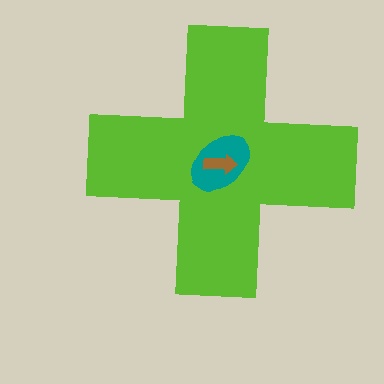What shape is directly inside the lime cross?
The teal ellipse.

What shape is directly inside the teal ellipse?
The brown arrow.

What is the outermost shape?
The lime cross.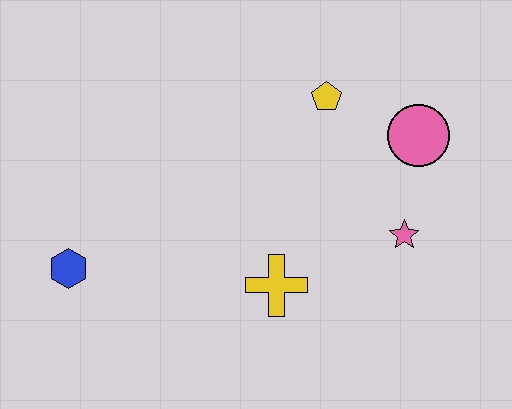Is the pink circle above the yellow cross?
Yes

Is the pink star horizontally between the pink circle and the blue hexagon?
Yes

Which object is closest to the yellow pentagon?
The pink circle is closest to the yellow pentagon.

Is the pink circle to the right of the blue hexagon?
Yes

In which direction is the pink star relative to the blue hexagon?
The pink star is to the right of the blue hexagon.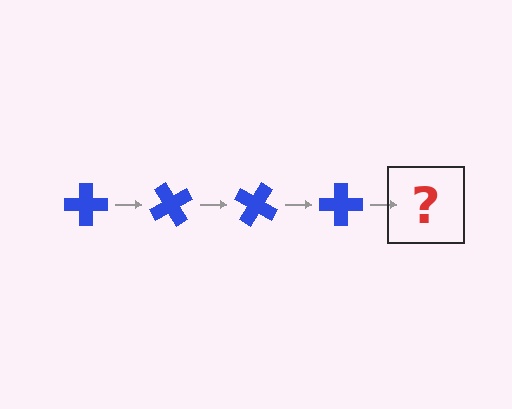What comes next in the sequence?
The next element should be a blue cross rotated 240 degrees.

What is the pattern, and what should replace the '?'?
The pattern is that the cross rotates 60 degrees each step. The '?' should be a blue cross rotated 240 degrees.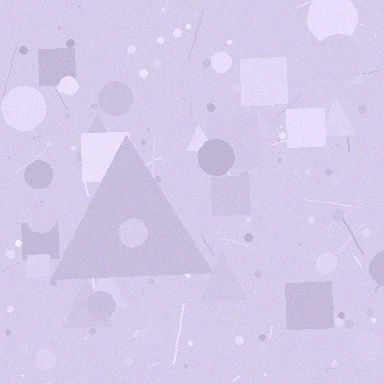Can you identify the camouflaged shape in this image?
The camouflaged shape is a triangle.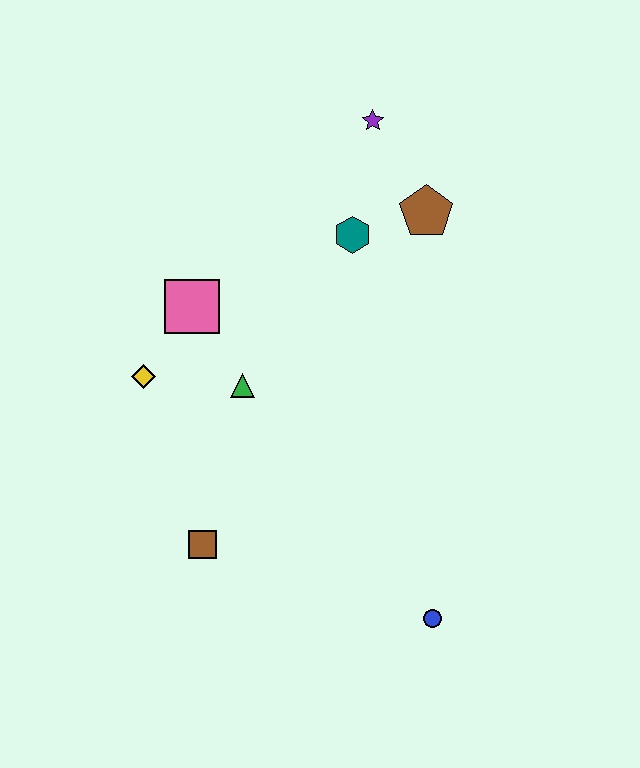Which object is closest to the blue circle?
The brown square is closest to the blue circle.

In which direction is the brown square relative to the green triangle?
The brown square is below the green triangle.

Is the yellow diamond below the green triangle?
No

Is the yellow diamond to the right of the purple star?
No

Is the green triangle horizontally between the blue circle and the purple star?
No